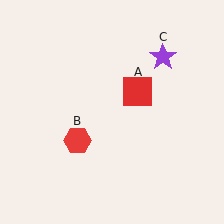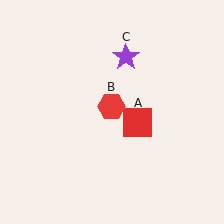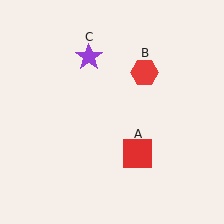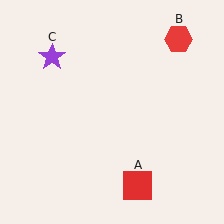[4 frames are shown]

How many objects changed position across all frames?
3 objects changed position: red square (object A), red hexagon (object B), purple star (object C).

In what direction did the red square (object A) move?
The red square (object A) moved down.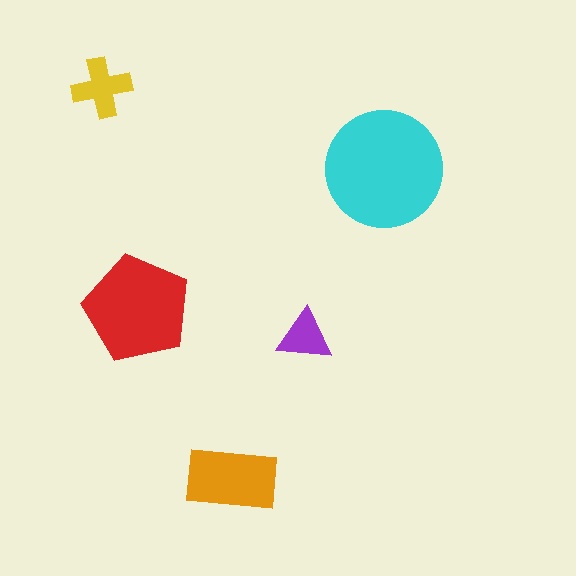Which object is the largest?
The cyan circle.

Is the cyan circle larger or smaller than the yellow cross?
Larger.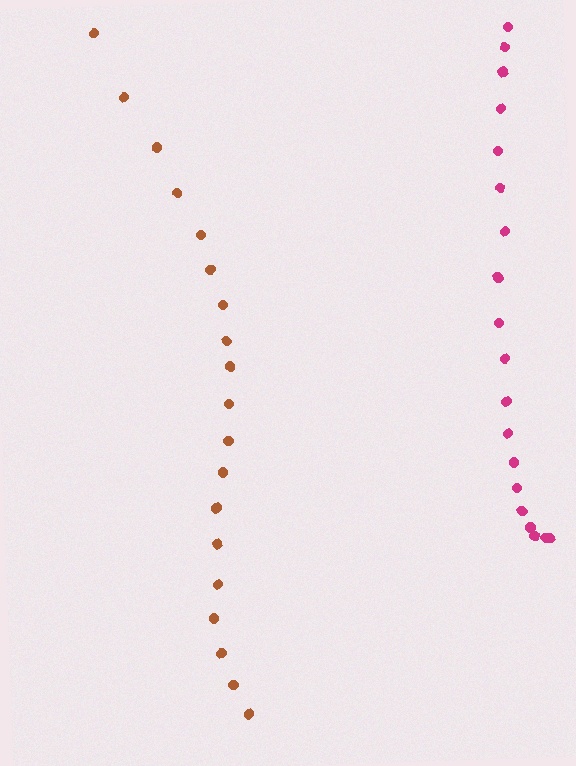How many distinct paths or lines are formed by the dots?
There are 2 distinct paths.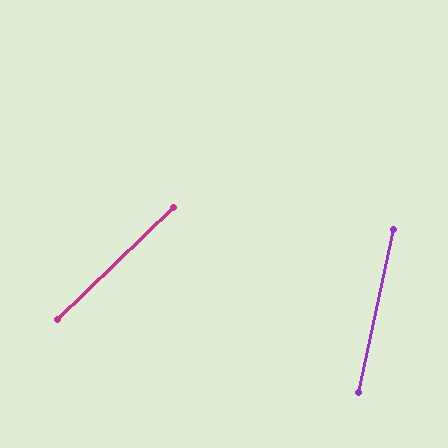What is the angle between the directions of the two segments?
Approximately 34 degrees.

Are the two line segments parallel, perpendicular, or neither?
Neither parallel nor perpendicular — they differ by about 34°.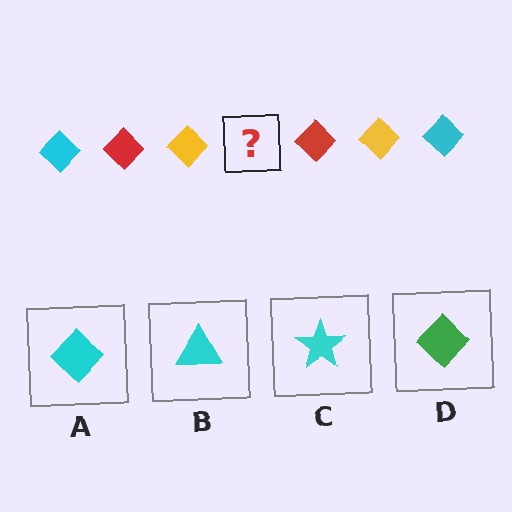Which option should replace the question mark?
Option A.